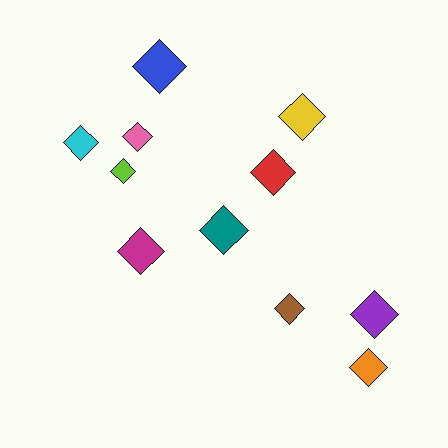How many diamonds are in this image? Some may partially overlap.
There are 11 diamonds.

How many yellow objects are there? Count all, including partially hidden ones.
There is 1 yellow object.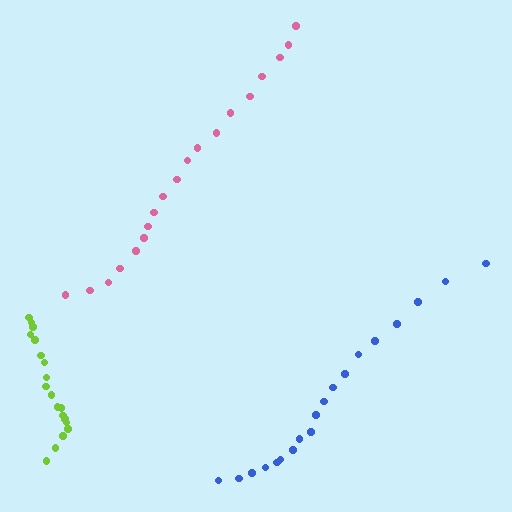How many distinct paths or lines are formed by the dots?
There are 3 distinct paths.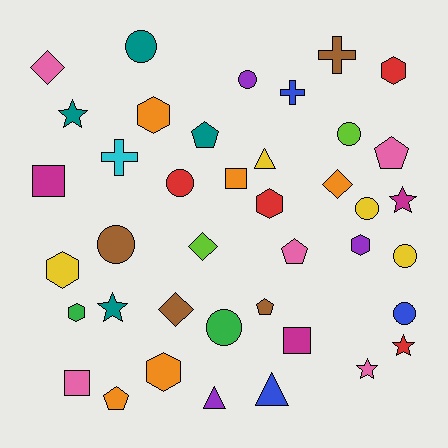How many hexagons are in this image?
There are 7 hexagons.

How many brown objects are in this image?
There are 4 brown objects.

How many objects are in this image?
There are 40 objects.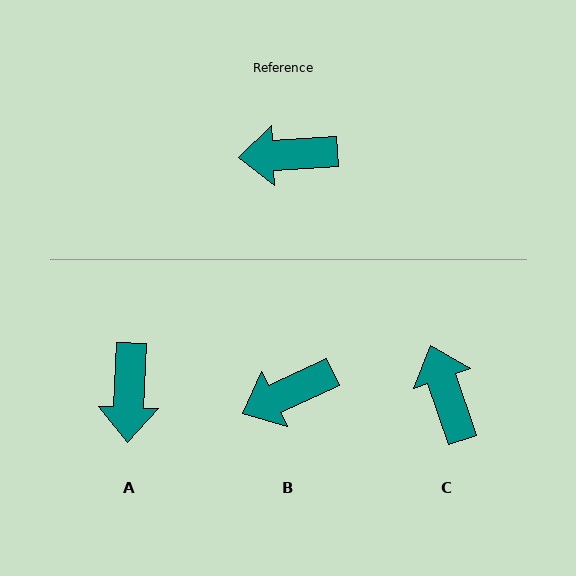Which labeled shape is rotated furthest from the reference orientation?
A, about 84 degrees away.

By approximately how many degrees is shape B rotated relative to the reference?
Approximately 22 degrees counter-clockwise.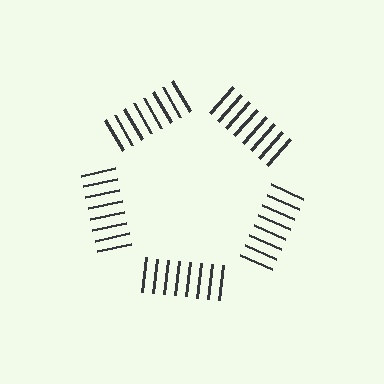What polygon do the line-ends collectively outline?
An illusory pentagon — the line segments terminate on its edges but no continuous stroke is drawn.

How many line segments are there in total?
40 — 8 along each of the 5 edges.